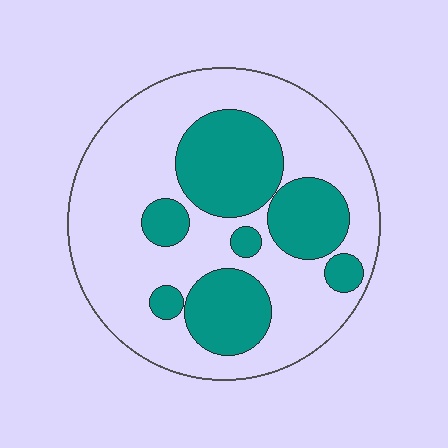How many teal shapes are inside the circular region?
7.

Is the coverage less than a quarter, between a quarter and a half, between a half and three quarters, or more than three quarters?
Between a quarter and a half.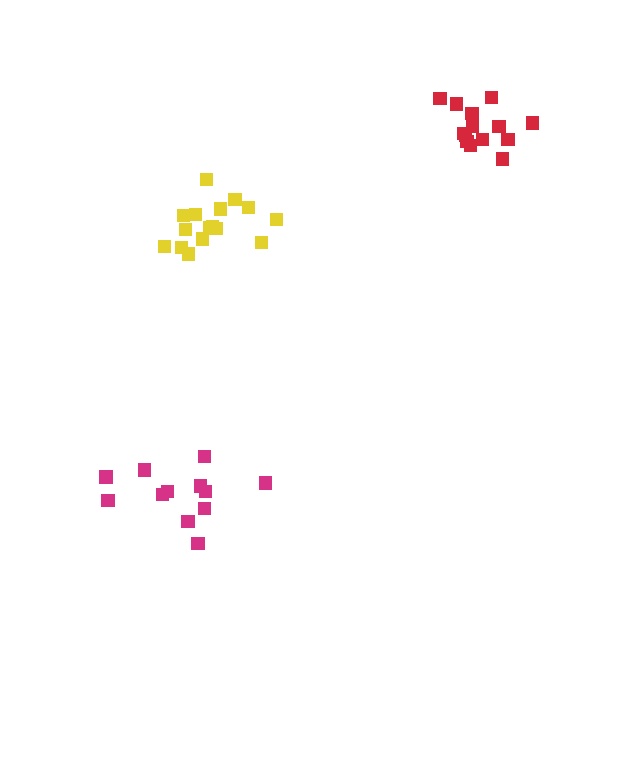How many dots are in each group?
Group 1: 16 dots, Group 2: 12 dots, Group 3: 14 dots (42 total).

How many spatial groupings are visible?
There are 3 spatial groupings.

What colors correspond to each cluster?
The clusters are colored: yellow, magenta, red.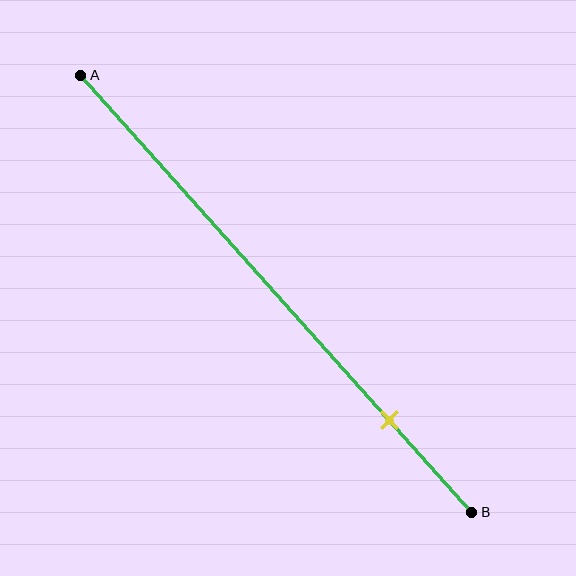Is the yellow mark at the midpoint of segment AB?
No, the mark is at about 80% from A, not at the 50% midpoint.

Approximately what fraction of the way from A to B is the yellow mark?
The yellow mark is approximately 80% of the way from A to B.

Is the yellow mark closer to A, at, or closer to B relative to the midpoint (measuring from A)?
The yellow mark is closer to point B than the midpoint of segment AB.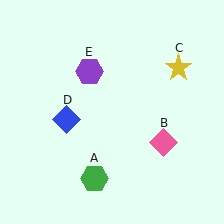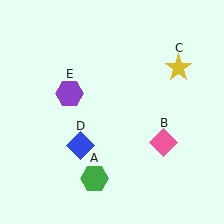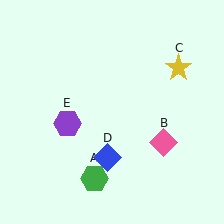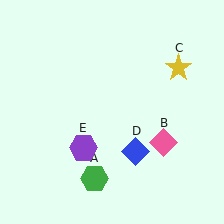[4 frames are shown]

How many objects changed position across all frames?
2 objects changed position: blue diamond (object D), purple hexagon (object E).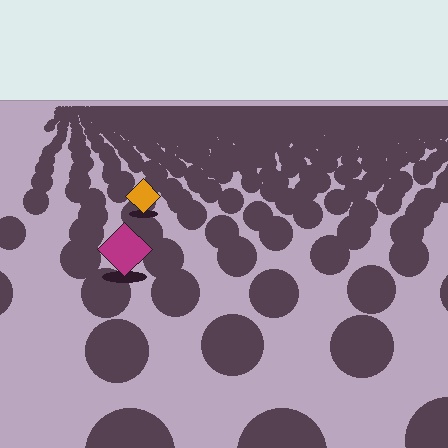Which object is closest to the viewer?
The magenta diamond is closest. The texture marks near it are larger and more spread out.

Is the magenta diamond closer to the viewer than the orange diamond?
Yes. The magenta diamond is closer — you can tell from the texture gradient: the ground texture is coarser near it.